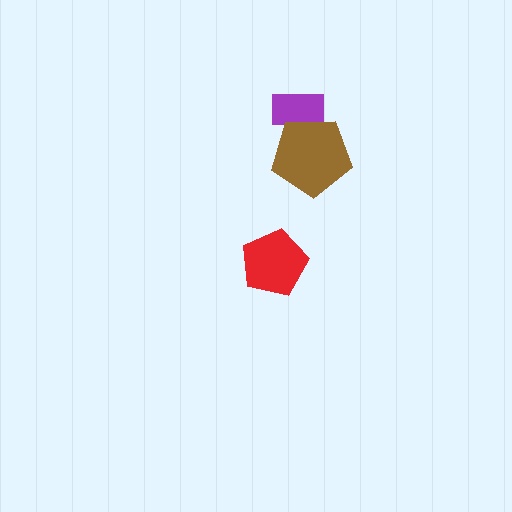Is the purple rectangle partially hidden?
Yes, it is partially covered by another shape.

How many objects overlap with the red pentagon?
0 objects overlap with the red pentagon.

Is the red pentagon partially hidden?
No, no other shape covers it.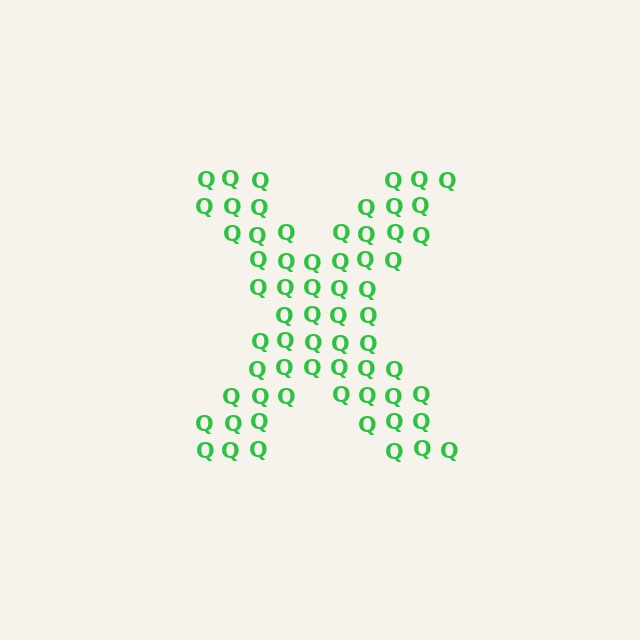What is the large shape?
The large shape is the letter X.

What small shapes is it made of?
It is made of small letter Q's.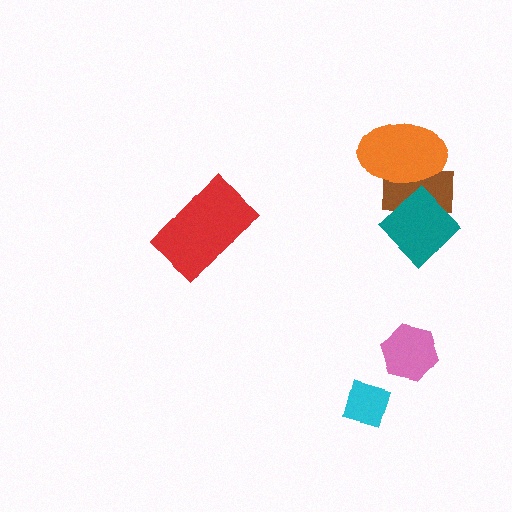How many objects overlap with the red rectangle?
0 objects overlap with the red rectangle.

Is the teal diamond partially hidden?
Yes, it is partially covered by another shape.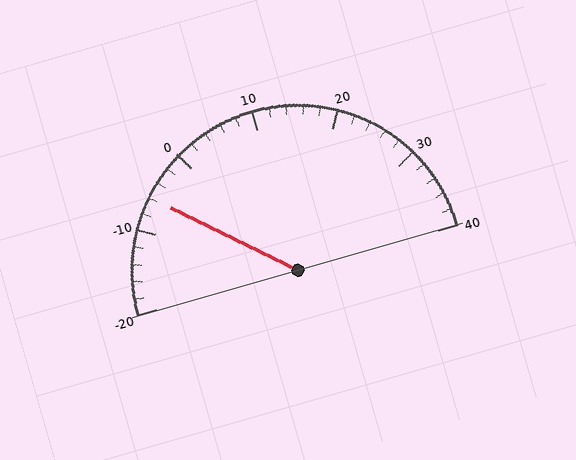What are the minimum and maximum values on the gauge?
The gauge ranges from -20 to 40.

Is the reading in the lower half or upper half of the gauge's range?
The reading is in the lower half of the range (-20 to 40).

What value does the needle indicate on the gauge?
The needle indicates approximately -6.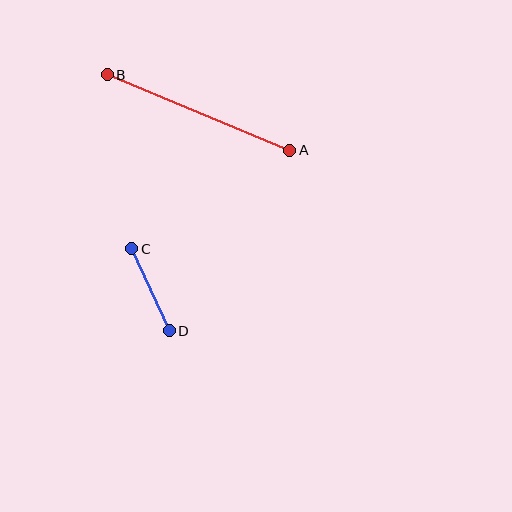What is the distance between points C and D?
The distance is approximately 90 pixels.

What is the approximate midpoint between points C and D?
The midpoint is at approximately (150, 290) pixels.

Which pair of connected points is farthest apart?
Points A and B are farthest apart.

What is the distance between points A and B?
The distance is approximately 197 pixels.